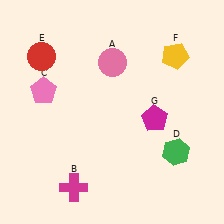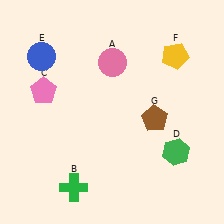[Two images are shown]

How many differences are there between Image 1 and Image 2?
There are 3 differences between the two images.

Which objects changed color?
B changed from magenta to green. E changed from red to blue. G changed from magenta to brown.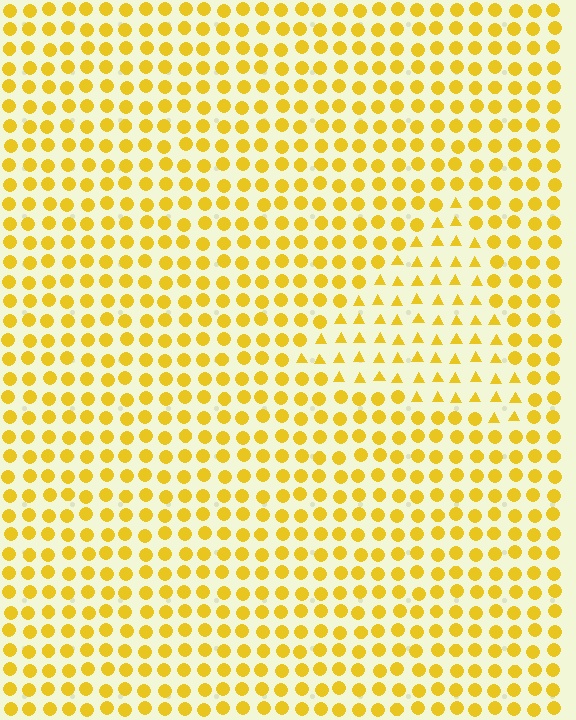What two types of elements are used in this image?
The image uses triangles inside the triangle region and circles outside it.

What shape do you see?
I see a triangle.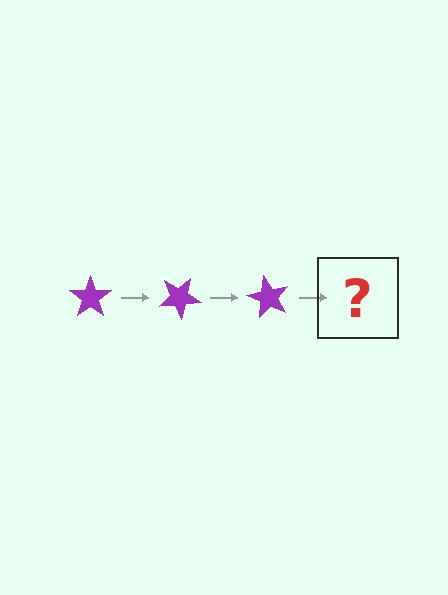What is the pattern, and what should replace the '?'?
The pattern is that the star rotates 30 degrees each step. The '?' should be a purple star rotated 90 degrees.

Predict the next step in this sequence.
The next step is a purple star rotated 90 degrees.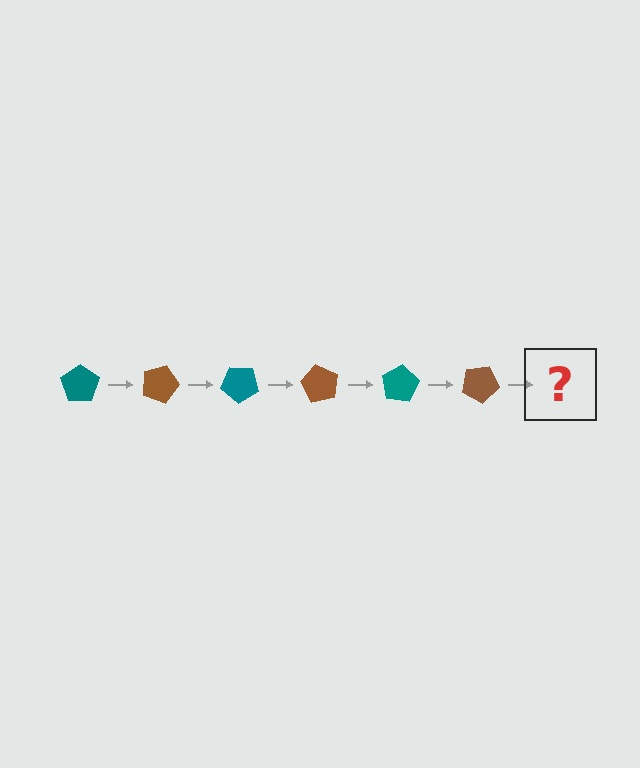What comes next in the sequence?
The next element should be a teal pentagon, rotated 120 degrees from the start.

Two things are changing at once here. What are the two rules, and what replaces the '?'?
The two rules are that it rotates 20 degrees each step and the color cycles through teal and brown. The '?' should be a teal pentagon, rotated 120 degrees from the start.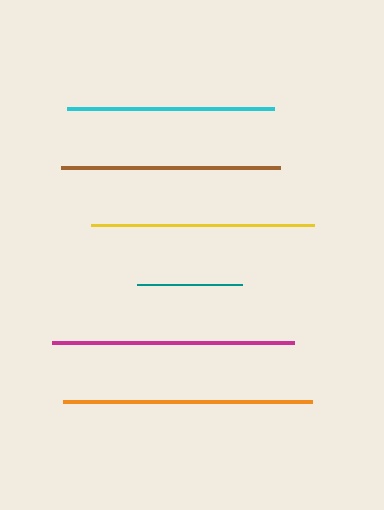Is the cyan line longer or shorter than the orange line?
The orange line is longer than the cyan line.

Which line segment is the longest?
The orange line is the longest at approximately 249 pixels.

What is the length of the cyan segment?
The cyan segment is approximately 208 pixels long.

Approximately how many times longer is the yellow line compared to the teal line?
The yellow line is approximately 2.1 times the length of the teal line.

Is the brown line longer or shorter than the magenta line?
The magenta line is longer than the brown line.